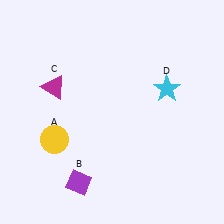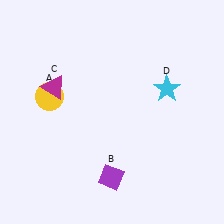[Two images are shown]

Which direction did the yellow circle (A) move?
The yellow circle (A) moved up.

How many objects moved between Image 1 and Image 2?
2 objects moved between the two images.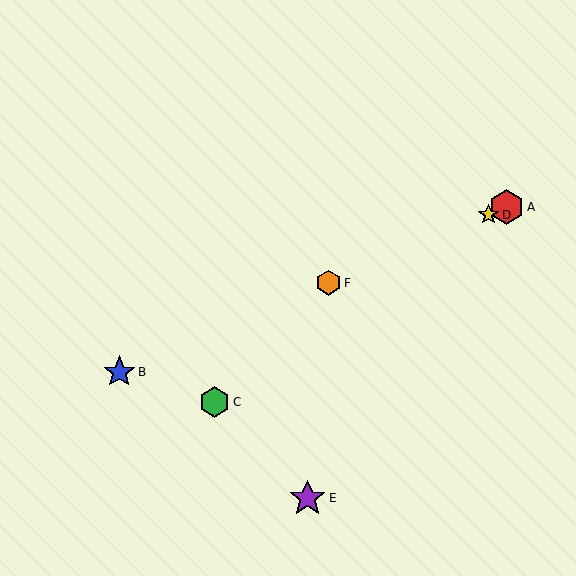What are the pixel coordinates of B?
Object B is at (119, 372).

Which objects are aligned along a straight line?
Objects A, B, D, F are aligned along a straight line.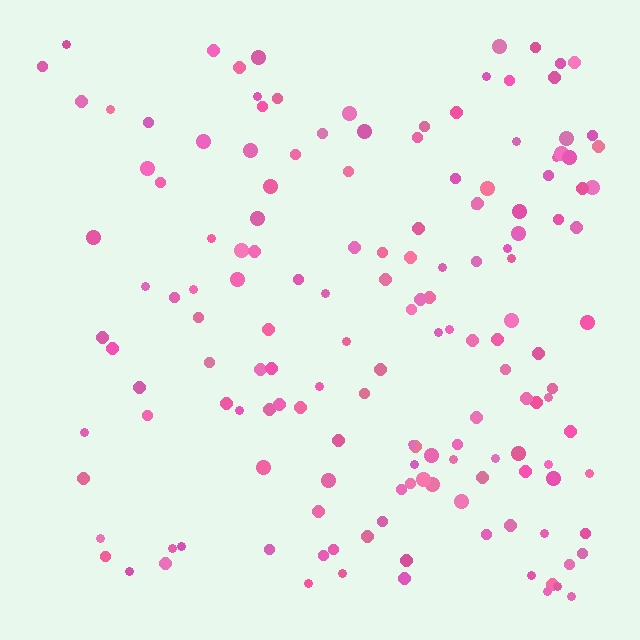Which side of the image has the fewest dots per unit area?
The left.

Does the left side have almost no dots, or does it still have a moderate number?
Still a moderate number, just noticeably fewer than the right.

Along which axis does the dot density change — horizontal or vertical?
Horizontal.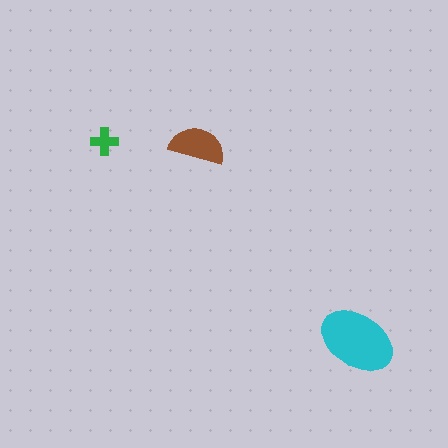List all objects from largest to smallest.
The cyan ellipse, the brown semicircle, the green cross.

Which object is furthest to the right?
The cyan ellipse is rightmost.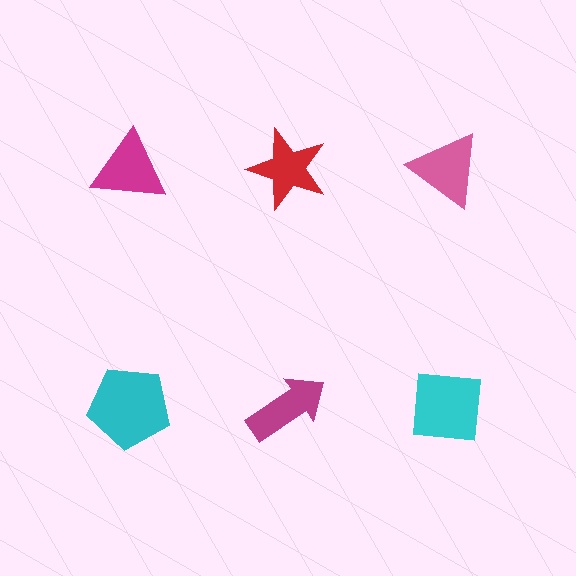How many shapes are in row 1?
3 shapes.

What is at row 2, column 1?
A cyan pentagon.